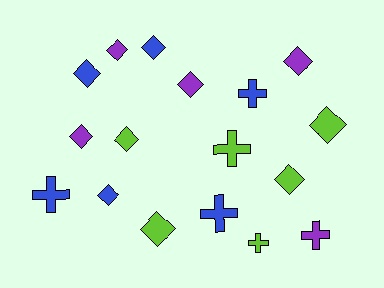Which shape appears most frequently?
Diamond, with 11 objects.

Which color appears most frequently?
Blue, with 6 objects.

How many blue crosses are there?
There are 3 blue crosses.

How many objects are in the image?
There are 17 objects.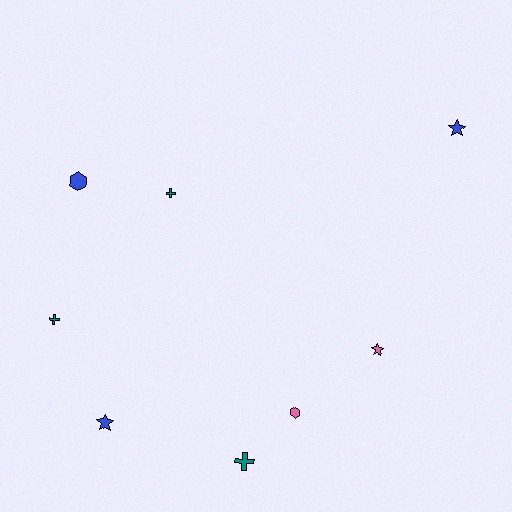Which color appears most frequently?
Blue, with 3 objects.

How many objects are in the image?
There are 8 objects.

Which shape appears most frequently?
Star, with 3 objects.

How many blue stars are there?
There are 2 blue stars.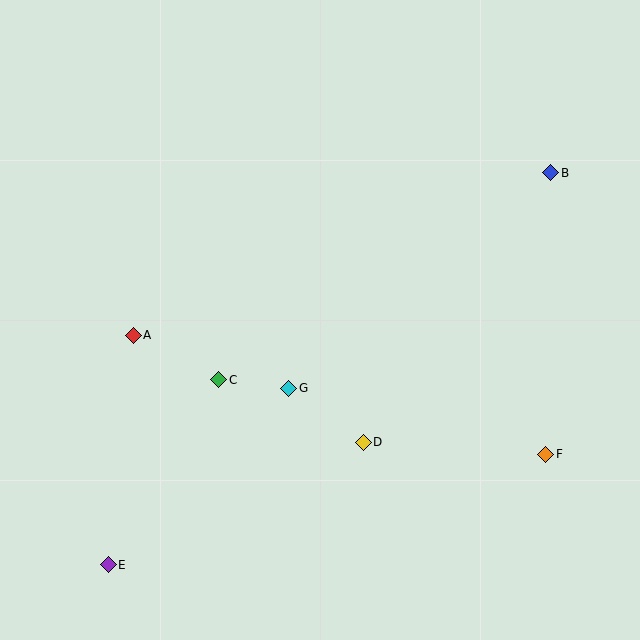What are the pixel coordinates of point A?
Point A is at (133, 335).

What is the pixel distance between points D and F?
The distance between D and F is 183 pixels.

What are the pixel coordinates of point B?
Point B is at (551, 173).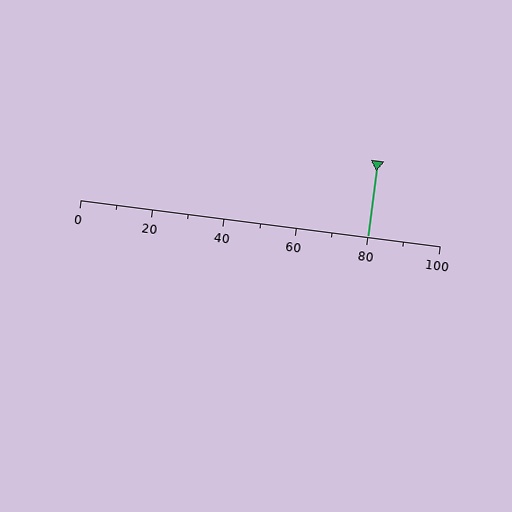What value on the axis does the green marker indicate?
The marker indicates approximately 80.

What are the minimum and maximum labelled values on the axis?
The axis runs from 0 to 100.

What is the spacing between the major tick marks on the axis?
The major ticks are spaced 20 apart.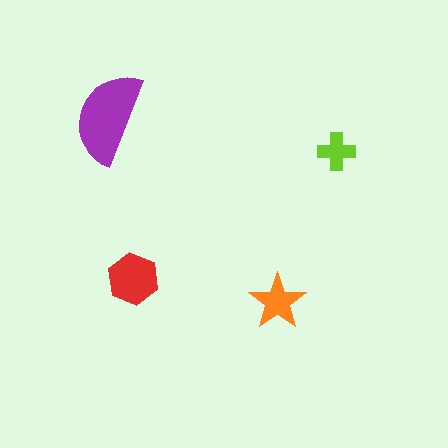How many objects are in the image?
There are 4 objects in the image.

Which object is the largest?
The purple semicircle.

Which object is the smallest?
The lime cross.